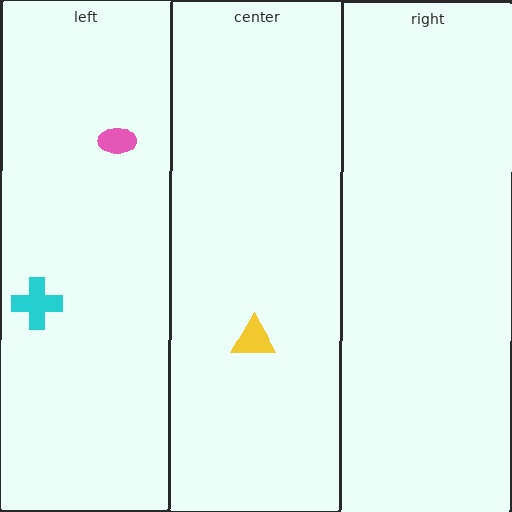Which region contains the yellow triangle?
The center region.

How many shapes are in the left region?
2.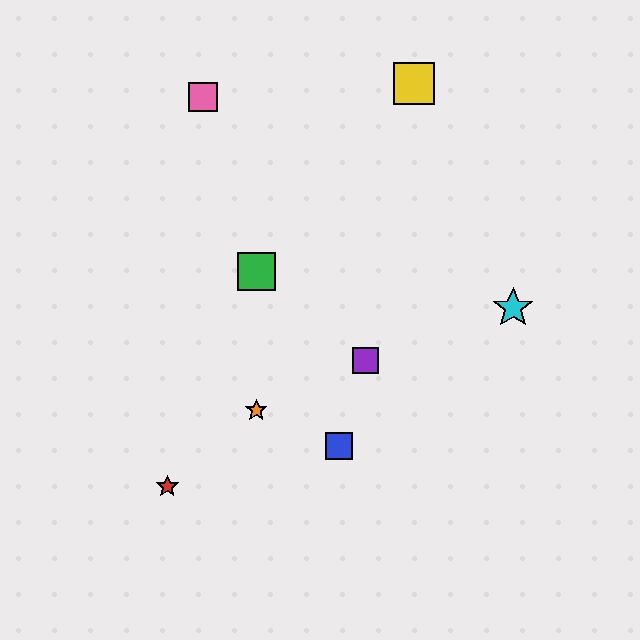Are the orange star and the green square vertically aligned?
Yes, both are at x≈256.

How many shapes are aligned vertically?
2 shapes (the green square, the orange star) are aligned vertically.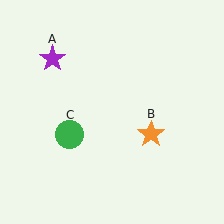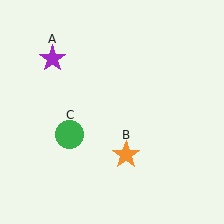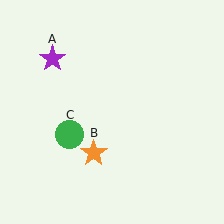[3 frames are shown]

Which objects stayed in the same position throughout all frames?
Purple star (object A) and green circle (object C) remained stationary.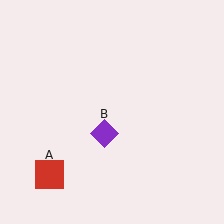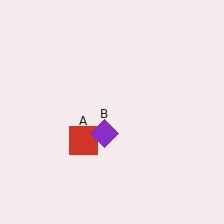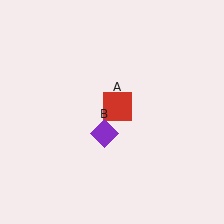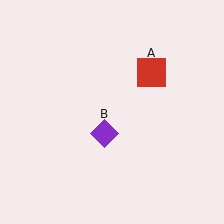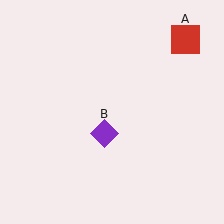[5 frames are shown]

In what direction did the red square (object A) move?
The red square (object A) moved up and to the right.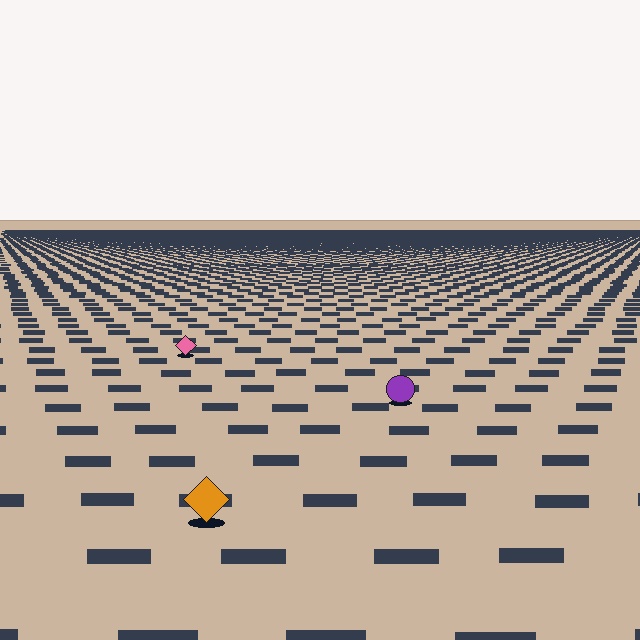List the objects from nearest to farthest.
From nearest to farthest: the orange diamond, the purple circle, the pink diamond.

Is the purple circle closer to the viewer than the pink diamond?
Yes. The purple circle is closer — you can tell from the texture gradient: the ground texture is coarser near it.